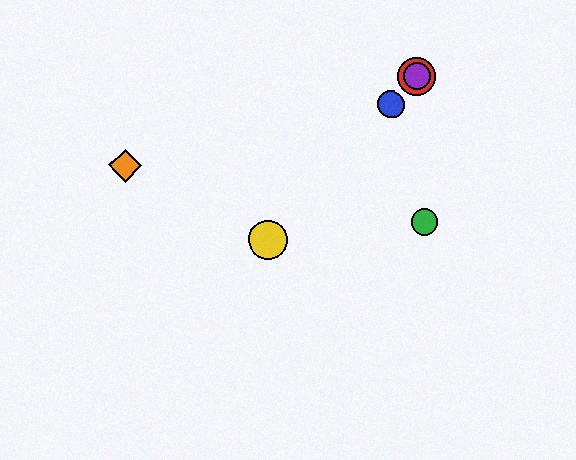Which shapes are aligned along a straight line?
The red circle, the blue circle, the yellow circle, the purple circle are aligned along a straight line.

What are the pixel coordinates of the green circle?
The green circle is at (424, 222).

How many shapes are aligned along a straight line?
4 shapes (the red circle, the blue circle, the yellow circle, the purple circle) are aligned along a straight line.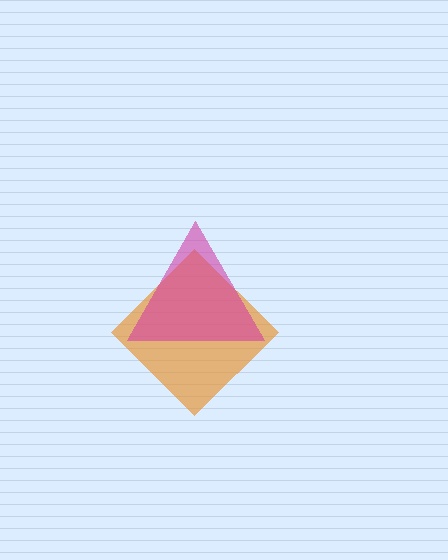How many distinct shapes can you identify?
There are 2 distinct shapes: an orange diamond, a magenta triangle.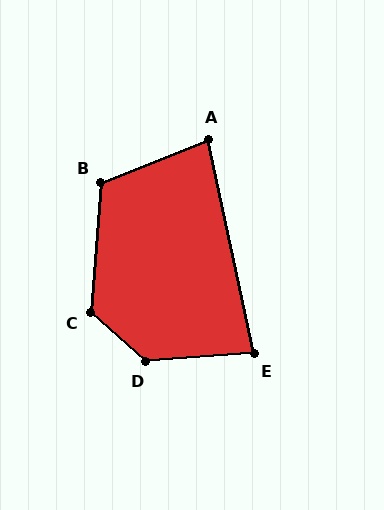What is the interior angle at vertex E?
Approximately 82 degrees (acute).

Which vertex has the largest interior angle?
D, at approximately 134 degrees.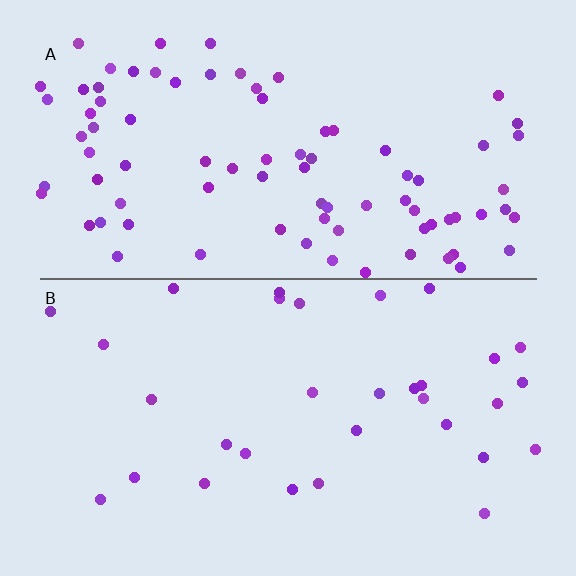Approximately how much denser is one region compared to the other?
Approximately 2.6× — region A over region B.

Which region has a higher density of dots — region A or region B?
A (the top).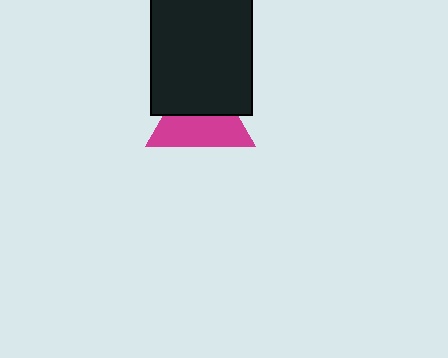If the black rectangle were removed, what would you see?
You would see the complete magenta triangle.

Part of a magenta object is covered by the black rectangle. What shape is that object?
It is a triangle.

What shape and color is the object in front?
The object in front is a black rectangle.